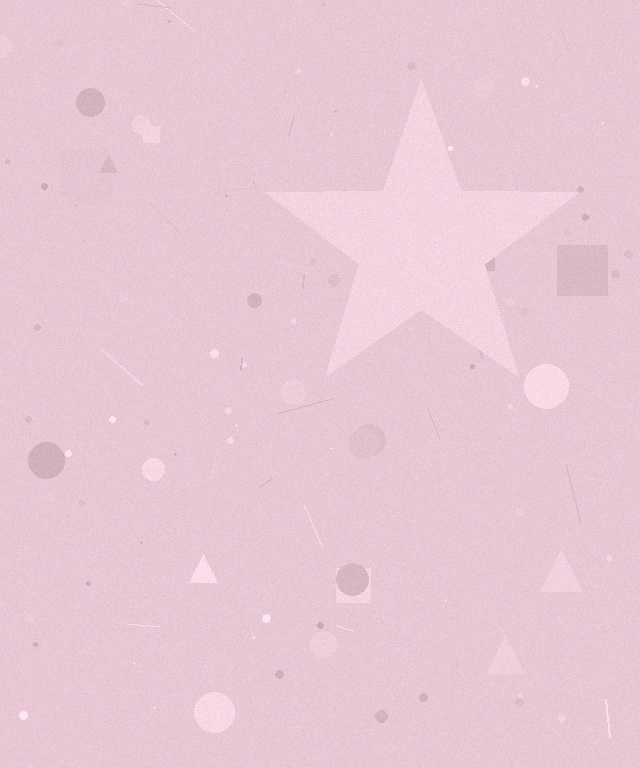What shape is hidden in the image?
A star is hidden in the image.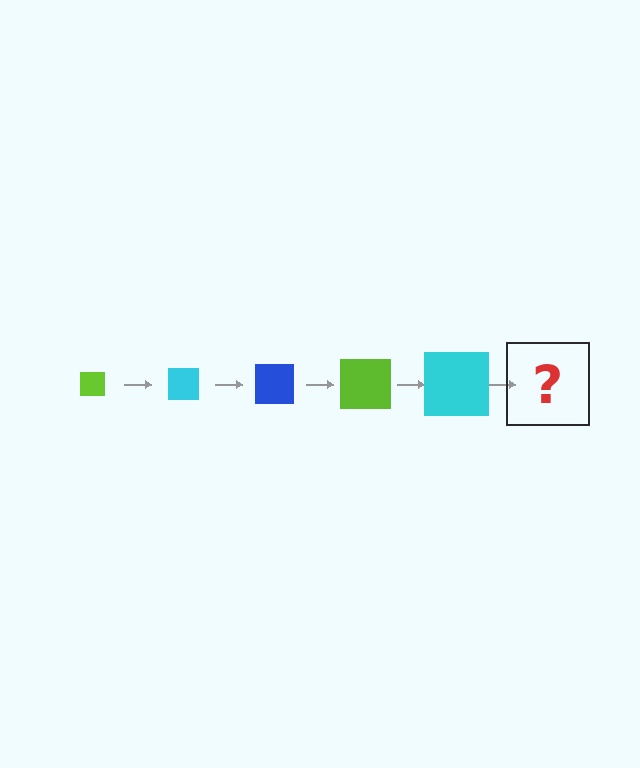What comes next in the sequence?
The next element should be a blue square, larger than the previous one.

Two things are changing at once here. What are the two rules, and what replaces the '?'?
The two rules are that the square grows larger each step and the color cycles through lime, cyan, and blue. The '?' should be a blue square, larger than the previous one.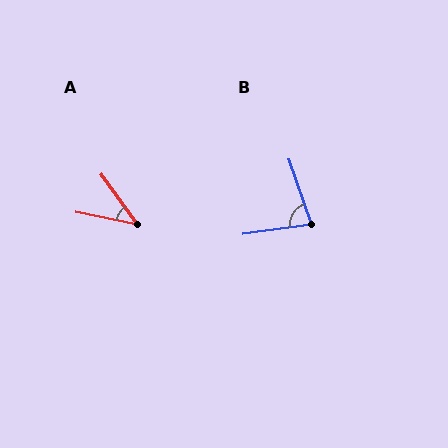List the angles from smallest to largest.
A (43°), B (79°).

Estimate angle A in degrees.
Approximately 43 degrees.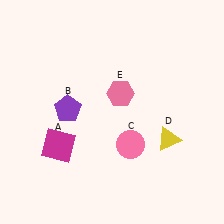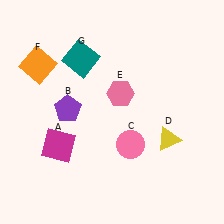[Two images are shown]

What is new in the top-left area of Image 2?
An orange square (F) was added in the top-left area of Image 2.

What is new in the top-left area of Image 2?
A teal square (G) was added in the top-left area of Image 2.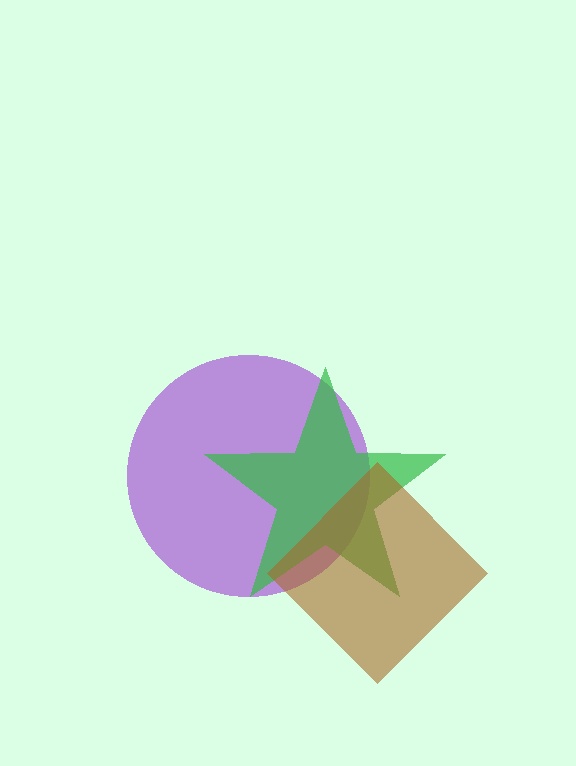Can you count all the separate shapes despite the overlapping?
Yes, there are 3 separate shapes.